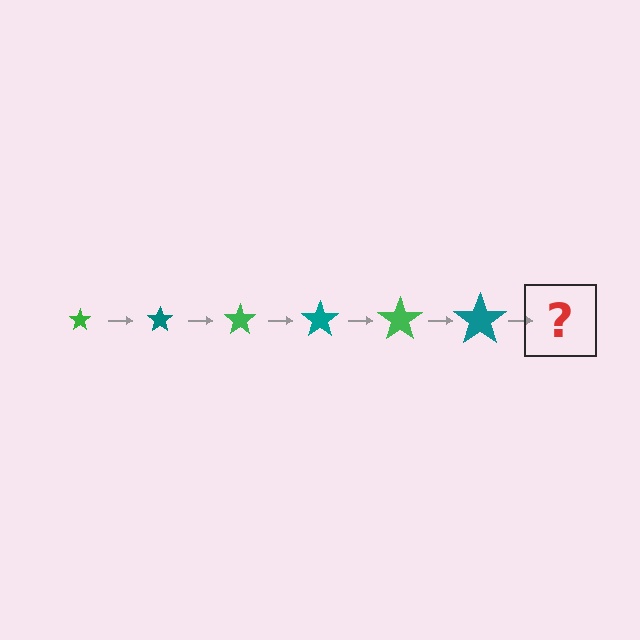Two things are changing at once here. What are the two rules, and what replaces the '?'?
The two rules are that the star grows larger each step and the color cycles through green and teal. The '?' should be a green star, larger than the previous one.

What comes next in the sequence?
The next element should be a green star, larger than the previous one.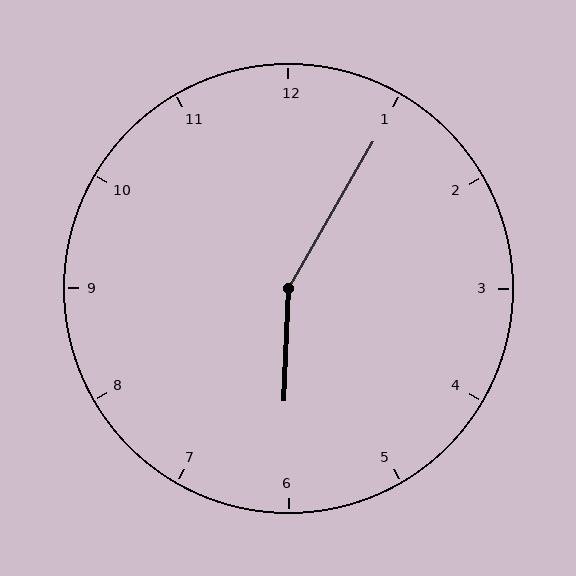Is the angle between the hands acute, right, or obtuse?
It is obtuse.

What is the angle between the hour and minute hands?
Approximately 152 degrees.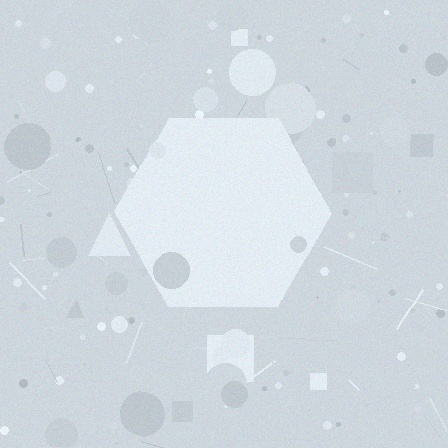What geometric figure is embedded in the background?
A hexagon is embedded in the background.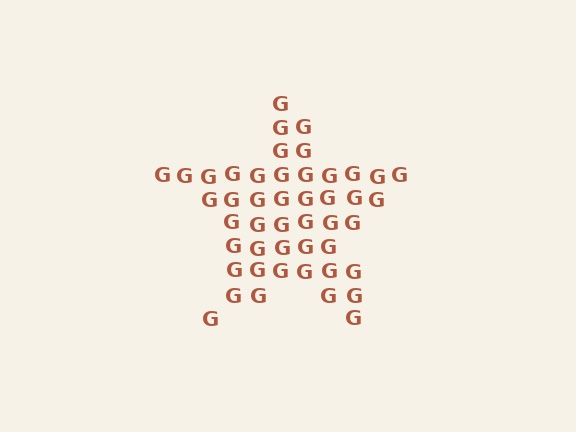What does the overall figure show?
The overall figure shows a star.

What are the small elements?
The small elements are letter G's.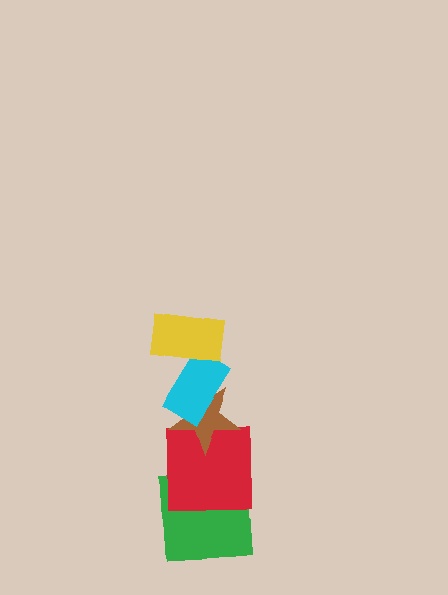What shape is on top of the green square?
The red square is on top of the green square.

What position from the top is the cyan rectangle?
The cyan rectangle is 2nd from the top.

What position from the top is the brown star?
The brown star is 3rd from the top.